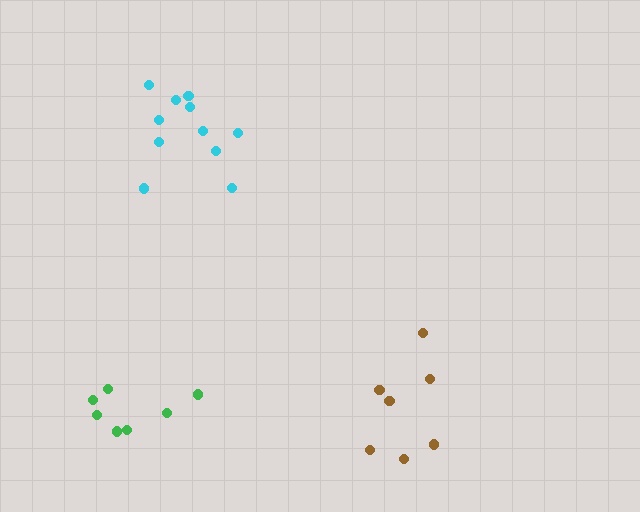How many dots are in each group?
Group 1: 11 dots, Group 2: 7 dots, Group 3: 7 dots (25 total).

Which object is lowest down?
The green cluster is bottommost.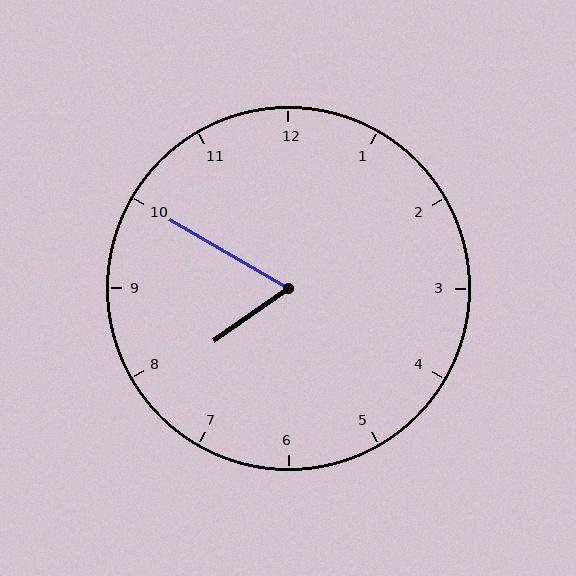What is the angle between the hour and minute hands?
Approximately 65 degrees.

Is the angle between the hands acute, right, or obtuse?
It is acute.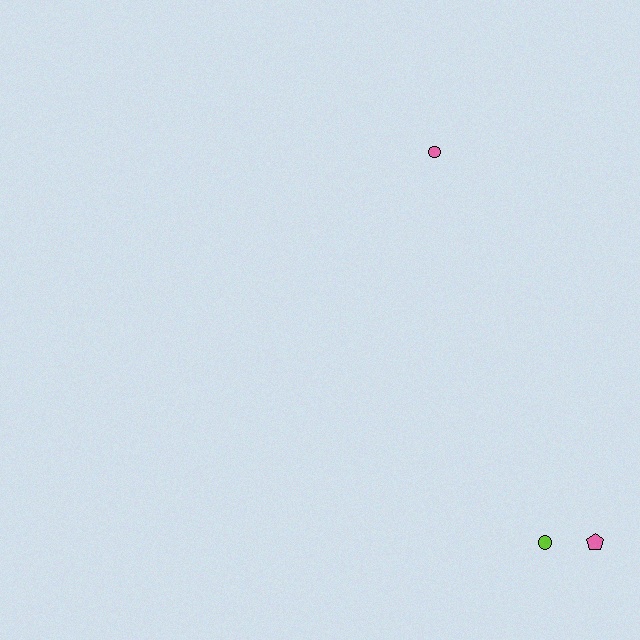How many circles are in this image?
There are 2 circles.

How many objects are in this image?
There are 3 objects.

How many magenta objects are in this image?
There are no magenta objects.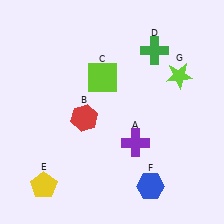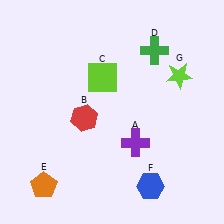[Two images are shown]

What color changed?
The pentagon (E) changed from yellow in Image 1 to orange in Image 2.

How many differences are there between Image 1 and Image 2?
There is 1 difference between the two images.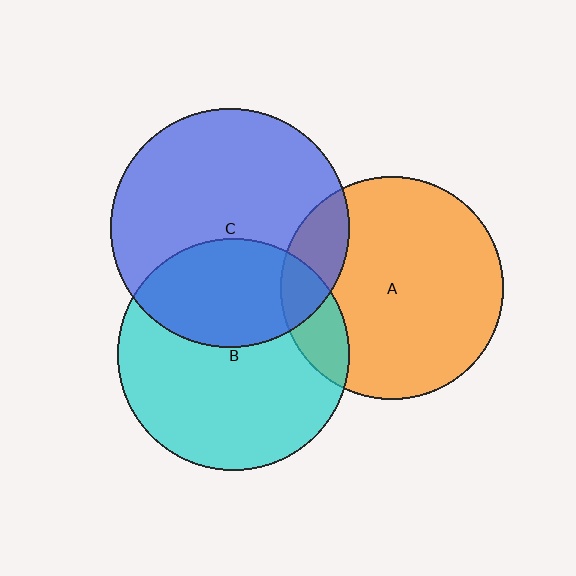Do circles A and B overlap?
Yes.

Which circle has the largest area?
Circle C (blue).